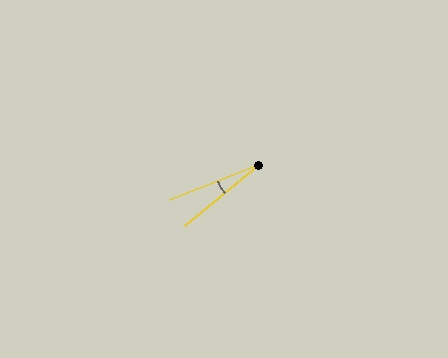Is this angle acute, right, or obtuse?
It is acute.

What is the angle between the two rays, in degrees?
Approximately 18 degrees.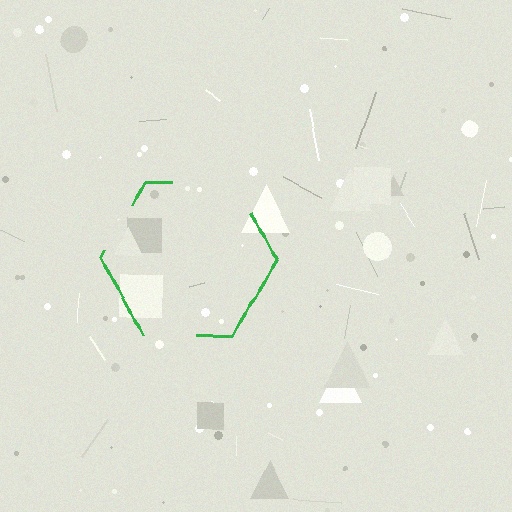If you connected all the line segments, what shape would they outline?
They would outline a hexagon.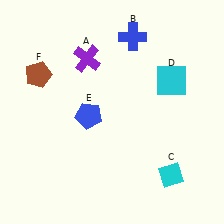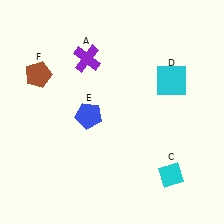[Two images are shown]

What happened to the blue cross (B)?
The blue cross (B) was removed in Image 2. It was in the top-right area of Image 1.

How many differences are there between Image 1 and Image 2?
There is 1 difference between the two images.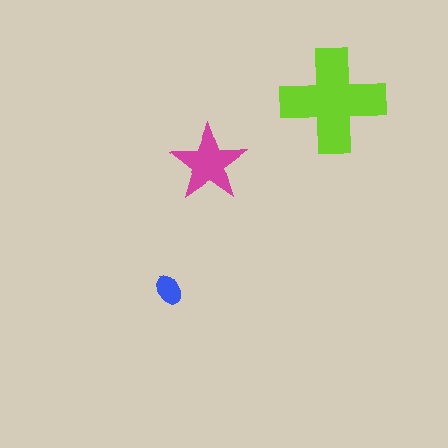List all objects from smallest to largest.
The blue ellipse, the magenta star, the lime cross.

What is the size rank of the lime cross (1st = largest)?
1st.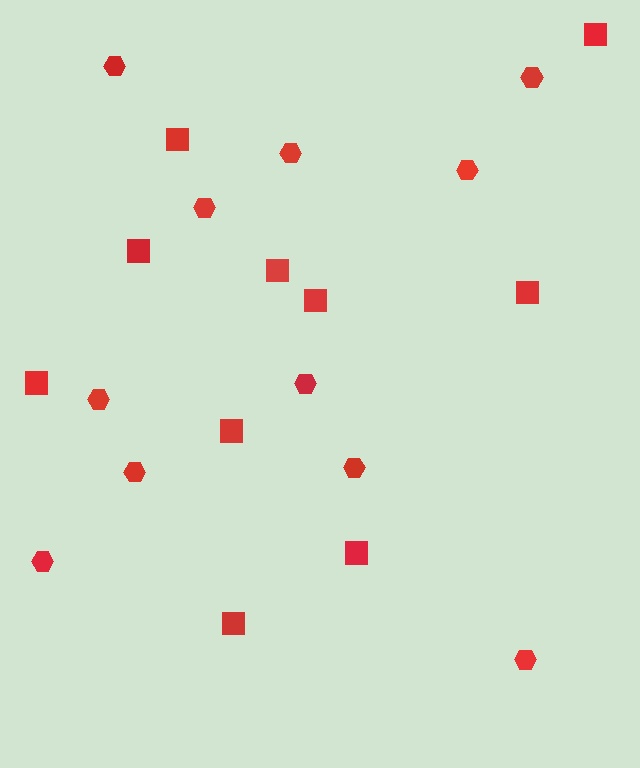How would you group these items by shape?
There are 2 groups: one group of squares (10) and one group of hexagons (11).